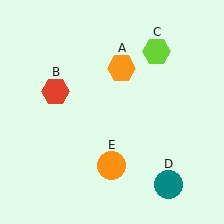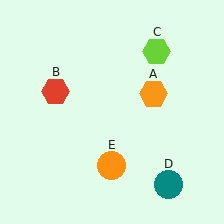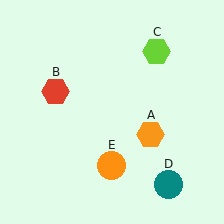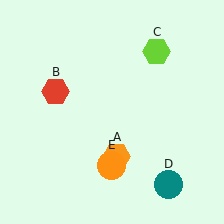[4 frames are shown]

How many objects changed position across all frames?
1 object changed position: orange hexagon (object A).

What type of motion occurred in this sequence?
The orange hexagon (object A) rotated clockwise around the center of the scene.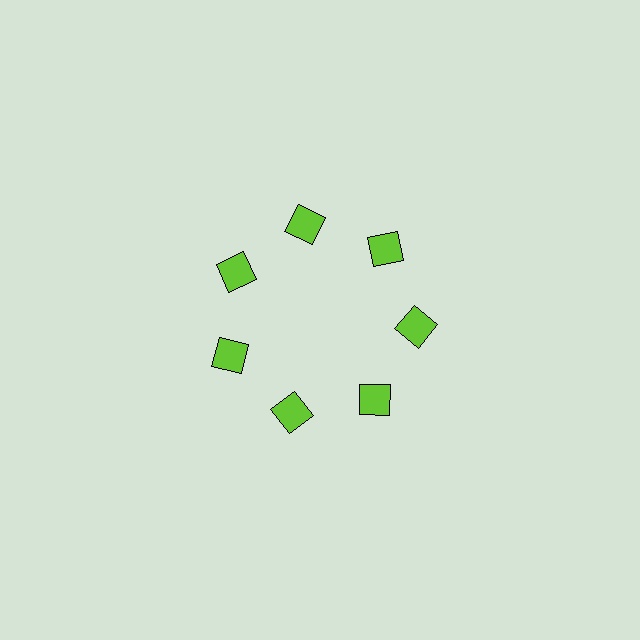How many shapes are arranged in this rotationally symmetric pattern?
There are 7 shapes, arranged in 7 groups of 1.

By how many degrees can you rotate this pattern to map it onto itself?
The pattern maps onto itself every 51 degrees of rotation.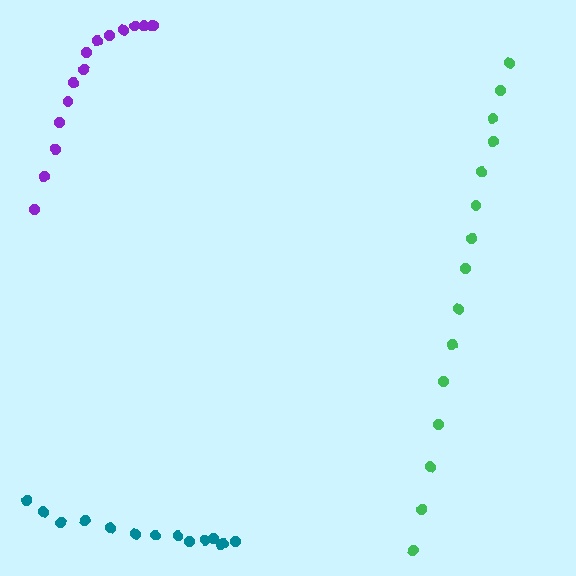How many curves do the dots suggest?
There are 3 distinct paths.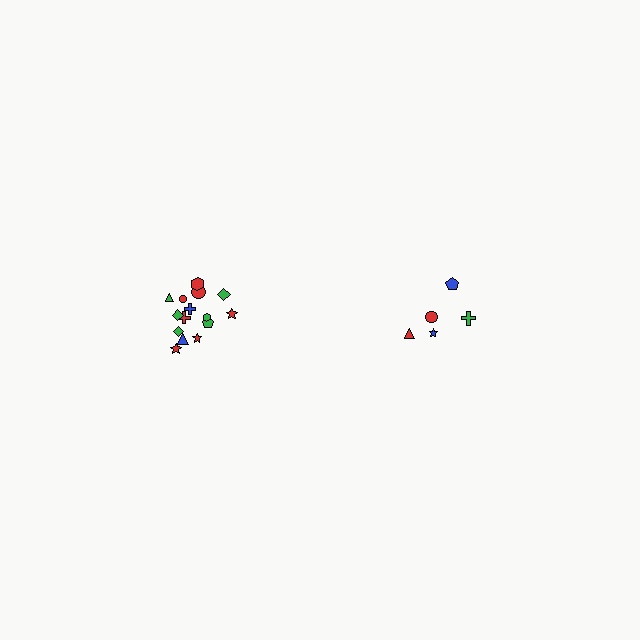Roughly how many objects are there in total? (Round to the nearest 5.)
Roughly 20 objects in total.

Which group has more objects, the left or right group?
The left group.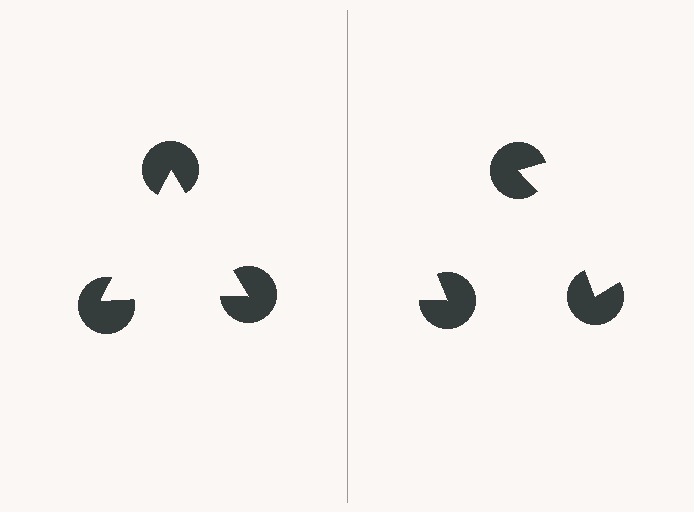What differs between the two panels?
The pac-man discs are positioned identically on both sides; only the wedge orientations differ. On the left they align to a triangle; on the right they are misaligned.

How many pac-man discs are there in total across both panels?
6 — 3 on each side.